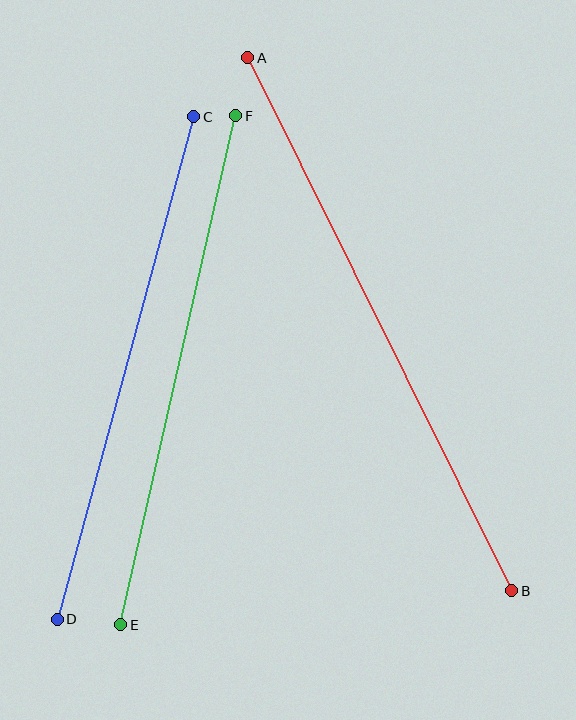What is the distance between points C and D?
The distance is approximately 521 pixels.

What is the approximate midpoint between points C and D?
The midpoint is at approximately (126, 368) pixels.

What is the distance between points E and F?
The distance is approximately 522 pixels.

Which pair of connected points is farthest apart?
Points A and B are farthest apart.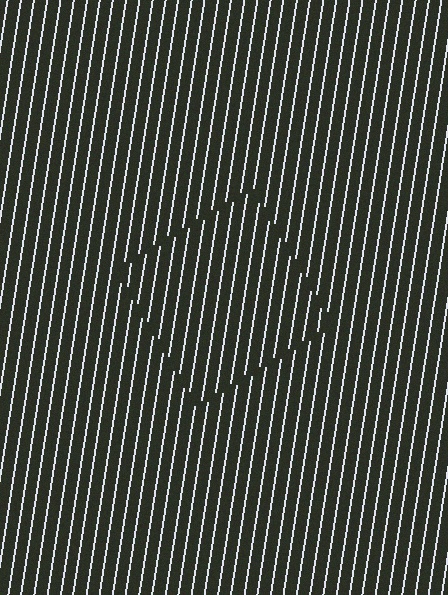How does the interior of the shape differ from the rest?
The interior of the shape contains the same grating, shifted by half a period — the contour is defined by the phase discontinuity where line-ends from the inner and outer gratings abut.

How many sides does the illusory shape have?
4 sides — the line-ends trace a square.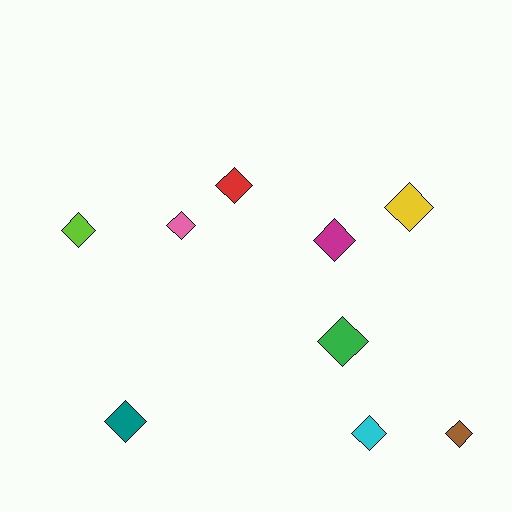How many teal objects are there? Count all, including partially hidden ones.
There is 1 teal object.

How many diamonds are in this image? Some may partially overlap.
There are 9 diamonds.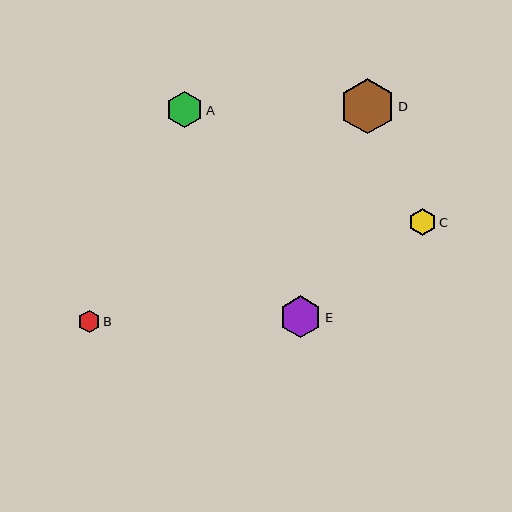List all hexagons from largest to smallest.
From largest to smallest: D, E, A, C, B.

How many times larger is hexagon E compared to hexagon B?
Hexagon E is approximately 1.9 times the size of hexagon B.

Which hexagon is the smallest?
Hexagon B is the smallest with a size of approximately 23 pixels.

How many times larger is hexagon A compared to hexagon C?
Hexagon A is approximately 1.4 times the size of hexagon C.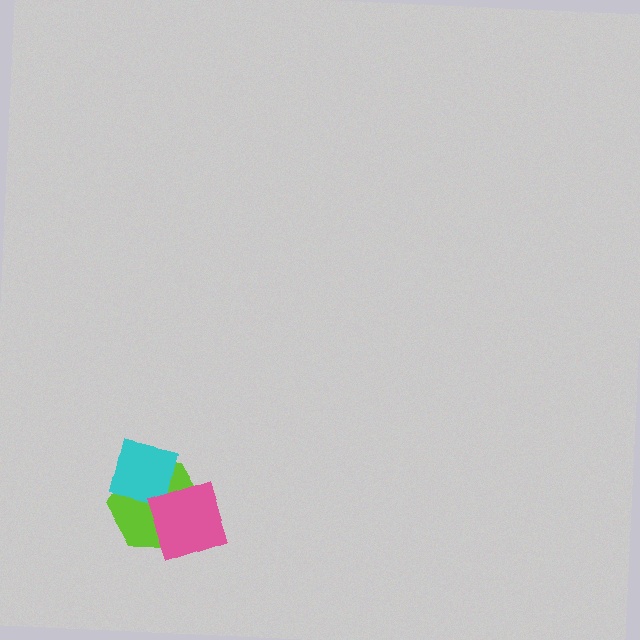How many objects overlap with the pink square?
1 object overlaps with the pink square.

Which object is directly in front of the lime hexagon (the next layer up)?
The cyan square is directly in front of the lime hexagon.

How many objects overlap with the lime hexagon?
2 objects overlap with the lime hexagon.